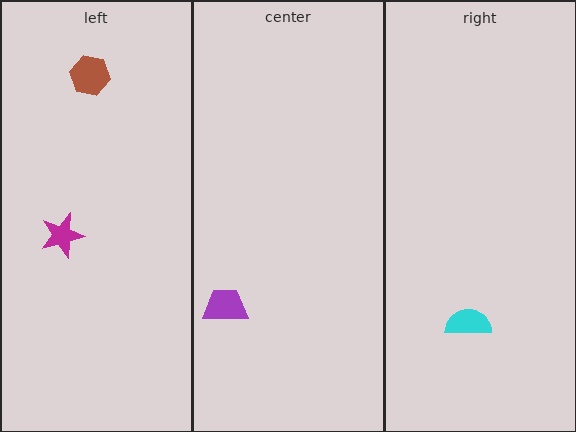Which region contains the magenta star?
The left region.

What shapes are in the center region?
The purple trapezoid.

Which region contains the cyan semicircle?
The right region.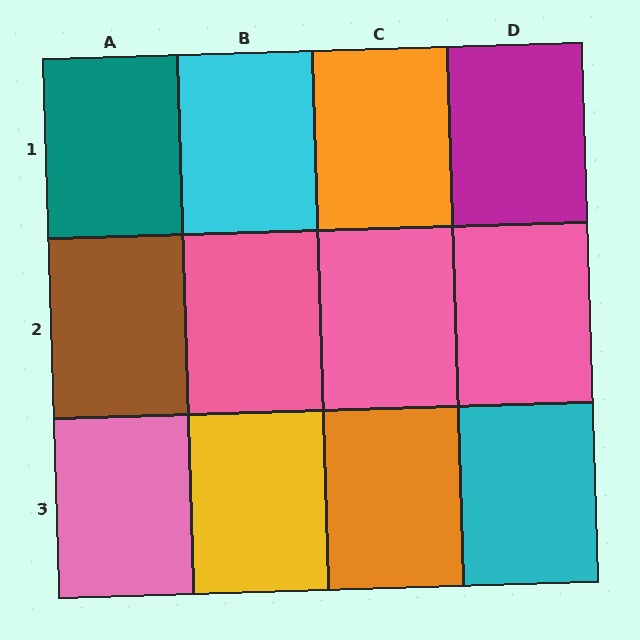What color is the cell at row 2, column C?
Pink.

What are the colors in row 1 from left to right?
Teal, cyan, orange, magenta.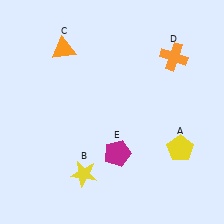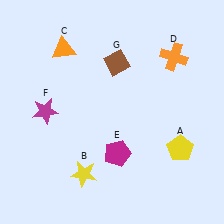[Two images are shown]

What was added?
A magenta star (F), a brown diamond (G) were added in Image 2.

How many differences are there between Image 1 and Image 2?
There are 2 differences between the two images.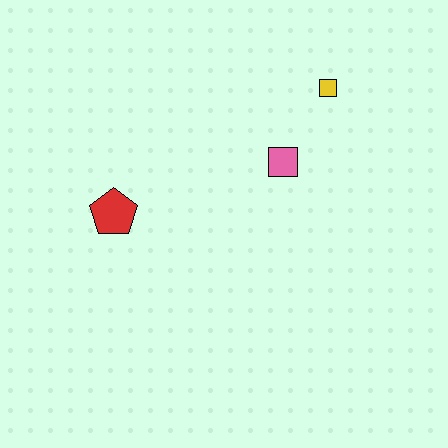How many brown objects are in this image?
There are no brown objects.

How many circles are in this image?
There are no circles.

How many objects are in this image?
There are 3 objects.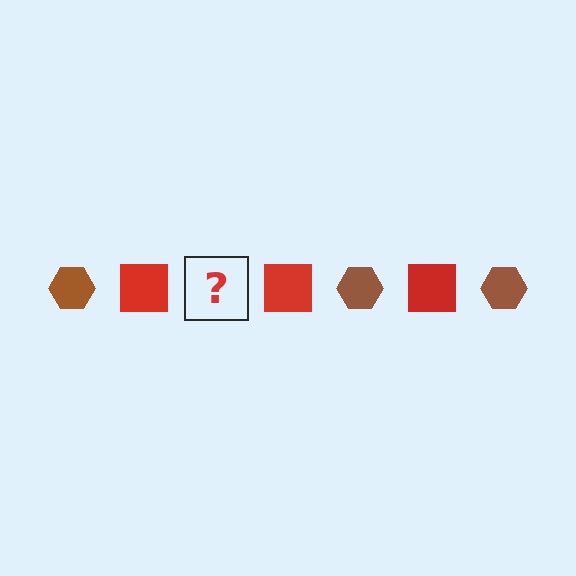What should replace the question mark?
The question mark should be replaced with a brown hexagon.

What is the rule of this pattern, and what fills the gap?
The rule is that the pattern alternates between brown hexagon and red square. The gap should be filled with a brown hexagon.